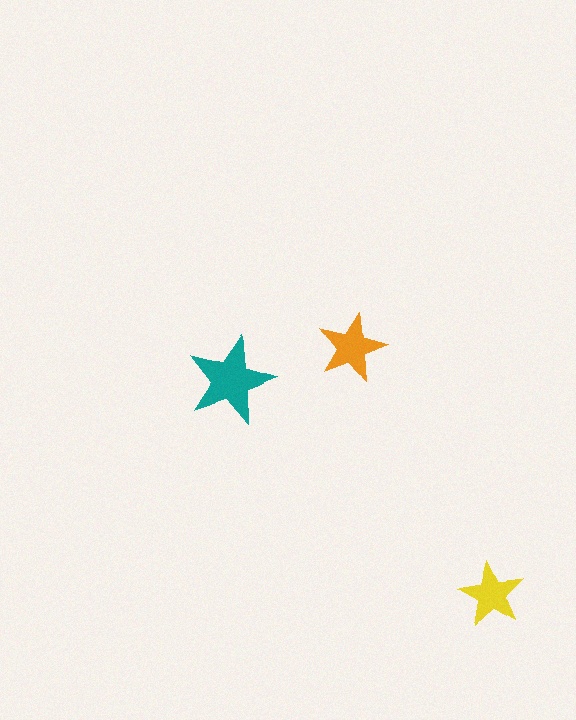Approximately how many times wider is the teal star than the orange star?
About 1.5 times wider.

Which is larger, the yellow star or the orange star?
The orange one.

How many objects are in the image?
There are 3 objects in the image.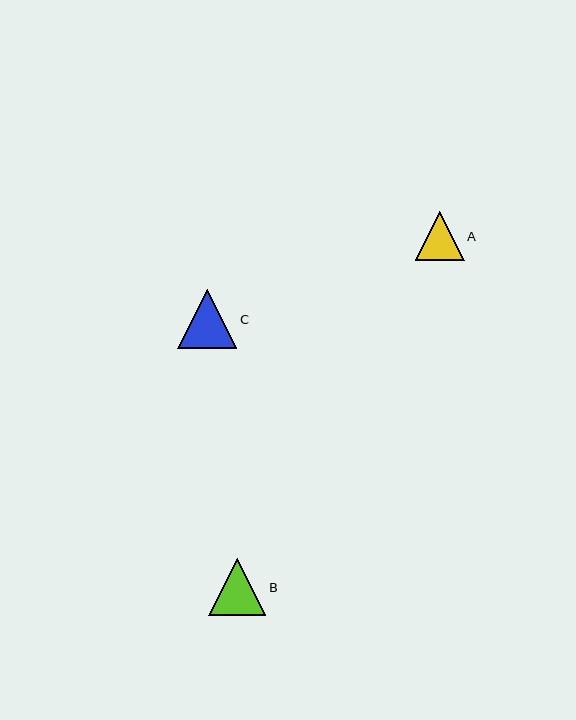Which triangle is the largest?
Triangle C is the largest with a size of approximately 59 pixels.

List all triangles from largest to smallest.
From largest to smallest: C, B, A.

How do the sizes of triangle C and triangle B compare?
Triangle C and triangle B are approximately the same size.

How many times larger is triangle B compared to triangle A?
Triangle B is approximately 1.2 times the size of triangle A.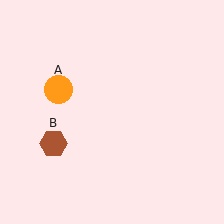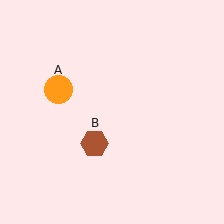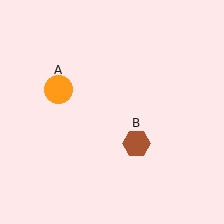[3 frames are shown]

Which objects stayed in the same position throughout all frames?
Orange circle (object A) remained stationary.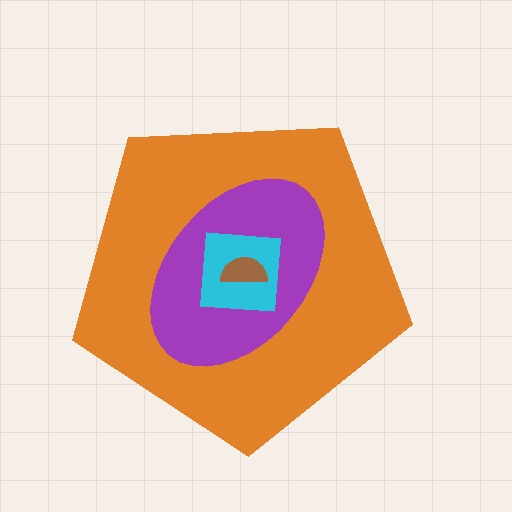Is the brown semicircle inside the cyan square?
Yes.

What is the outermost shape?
The orange pentagon.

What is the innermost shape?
The brown semicircle.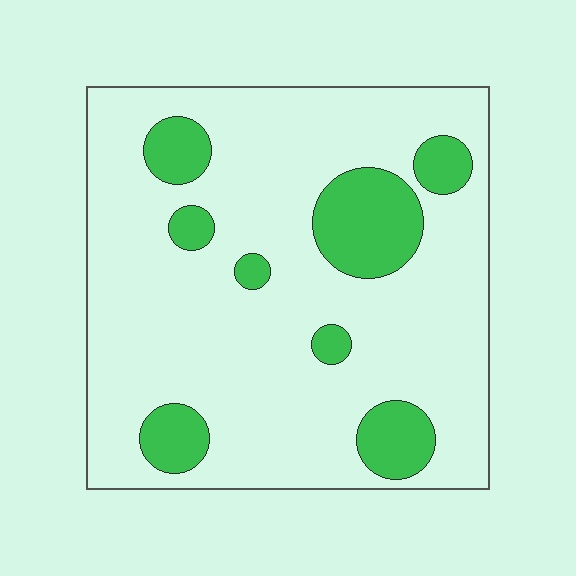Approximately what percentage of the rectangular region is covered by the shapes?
Approximately 20%.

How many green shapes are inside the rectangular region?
8.